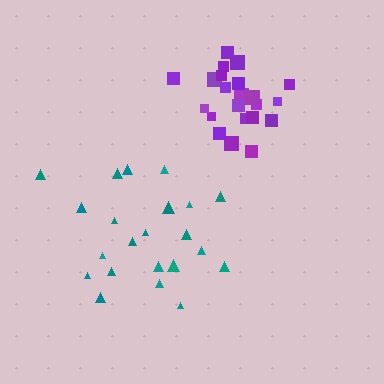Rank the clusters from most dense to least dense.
purple, teal.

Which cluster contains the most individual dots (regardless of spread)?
Purple (23).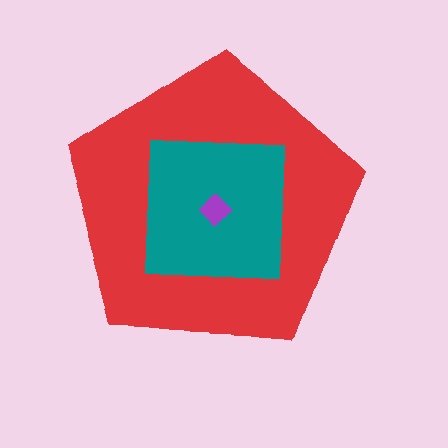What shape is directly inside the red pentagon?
The teal square.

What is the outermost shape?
The red pentagon.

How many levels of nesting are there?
3.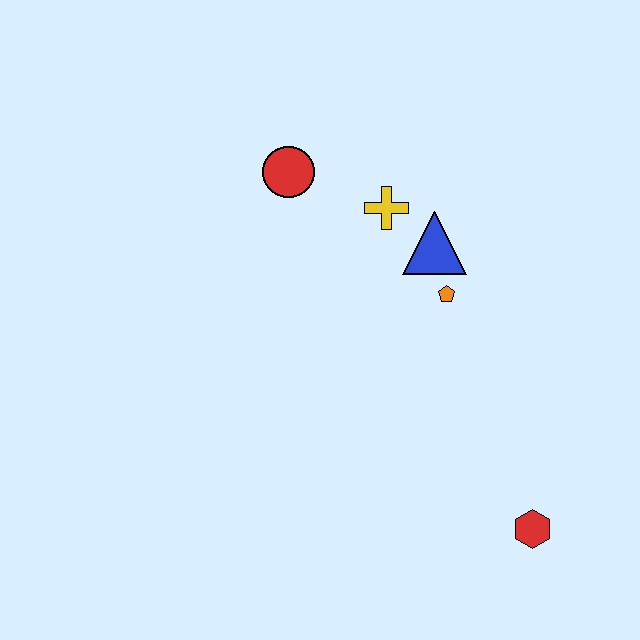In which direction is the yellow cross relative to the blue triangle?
The yellow cross is to the left of the blue triangle.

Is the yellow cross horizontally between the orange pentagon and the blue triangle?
No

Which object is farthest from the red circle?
The red hexagon is farthest from the red circle.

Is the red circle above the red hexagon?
Yes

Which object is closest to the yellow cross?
The blue triangle is closest to the yellow cross.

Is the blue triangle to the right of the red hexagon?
No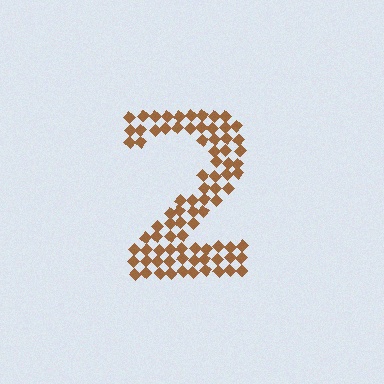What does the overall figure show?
The overall figure shows the digit 2.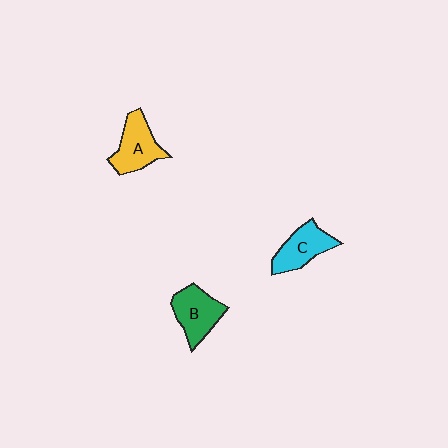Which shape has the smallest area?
Shape C (cyan).